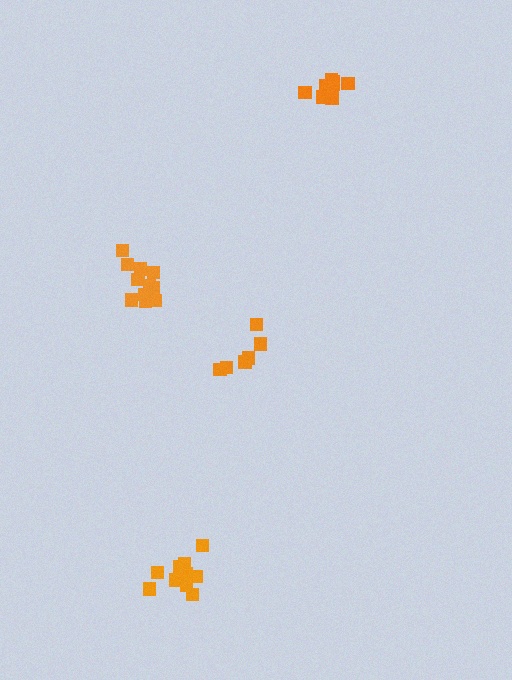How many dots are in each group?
Group 1: 11 dots, Group 2: 11 dots, Group 3: 6 dots, Group 4: 8 dots (36 total).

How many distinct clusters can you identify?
There are 4 distinct clusters.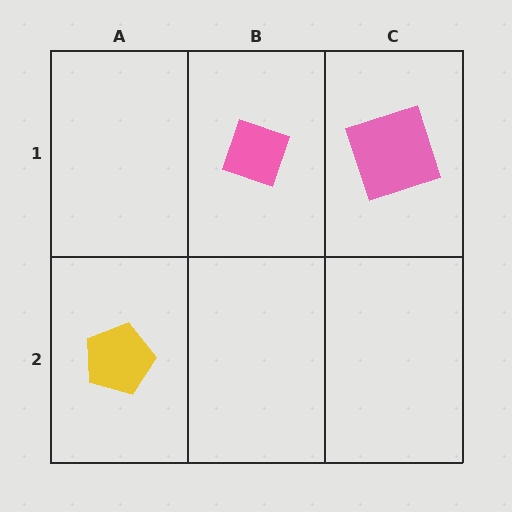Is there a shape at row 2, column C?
No, that cell is empty.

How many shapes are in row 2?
1 shape.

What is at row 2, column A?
A yellow pentagon.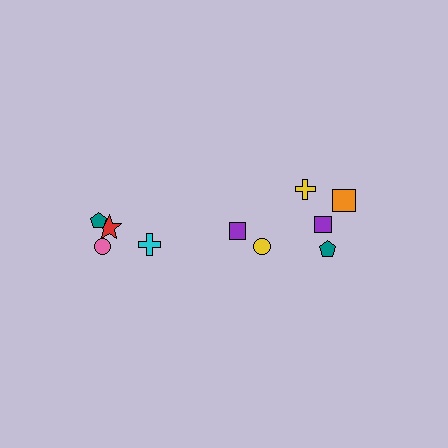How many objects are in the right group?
There are 6 objects.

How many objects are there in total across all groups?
There are 10 objects.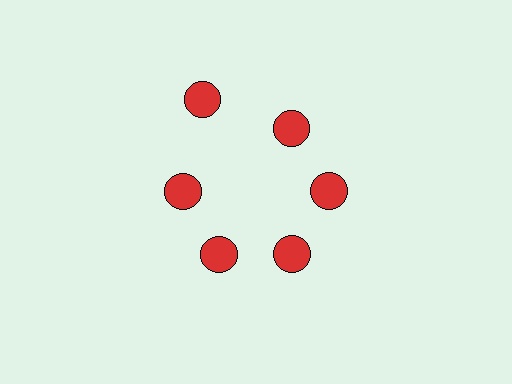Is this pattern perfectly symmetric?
No. The 6 red circles are arranged in a ring, but one element near the 11 o'clock position is pushed outward from the center, breaking the 6-fold rotational symmetry.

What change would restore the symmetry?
The symmetry would be restored by moving it inward, back onto the ring so that all 6 circles sit at equal angles and equal distance from the center.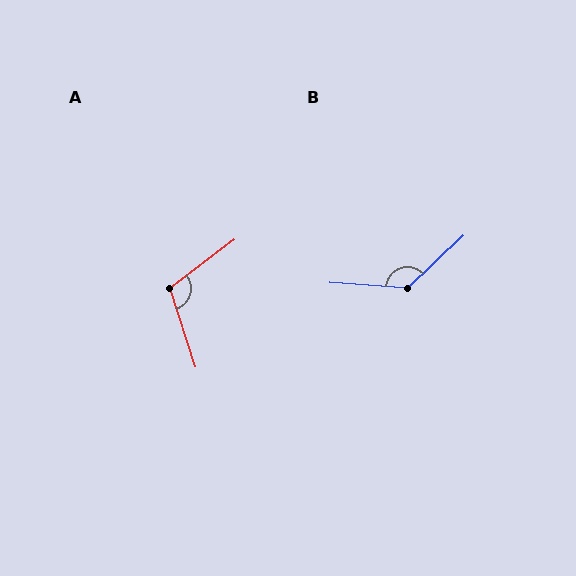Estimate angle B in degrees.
Approximately 133 degrees.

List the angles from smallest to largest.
A (108°), B (133°).